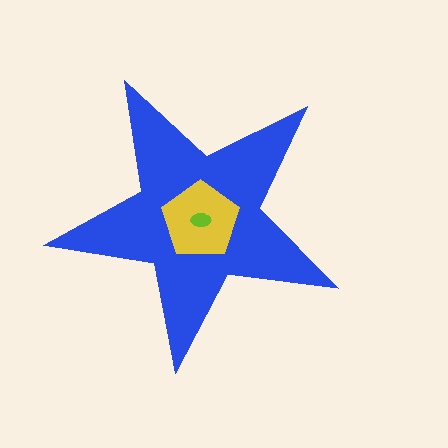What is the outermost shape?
The blue star.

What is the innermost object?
The lime ellipse.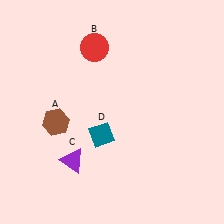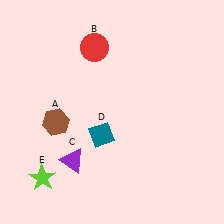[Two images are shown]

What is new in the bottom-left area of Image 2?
A lime star (E) was added in the bottom-left area of Image 2.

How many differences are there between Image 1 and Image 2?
There is 1 difference between the two images.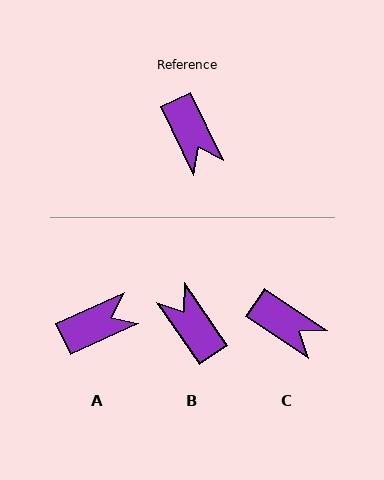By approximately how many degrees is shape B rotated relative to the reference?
Approximately 171 degrees clockwise.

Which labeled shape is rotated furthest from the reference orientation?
B, about 171 degrees away.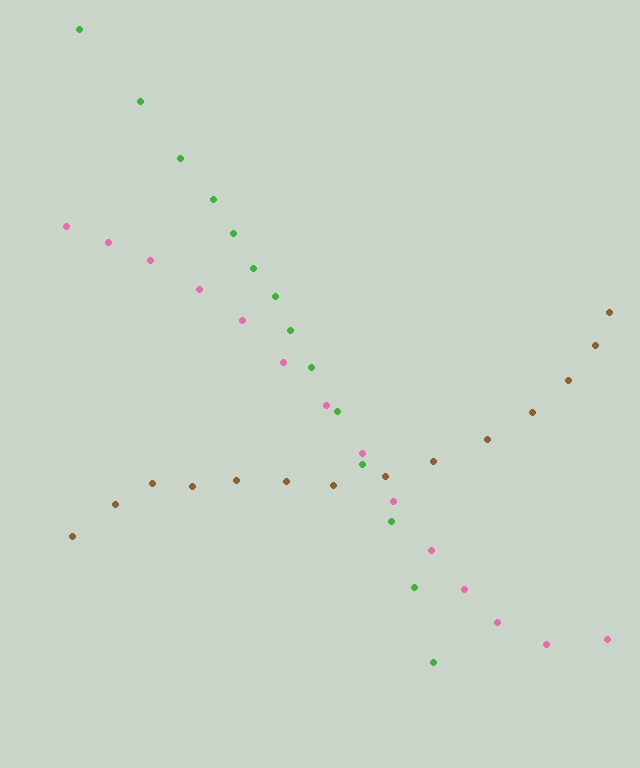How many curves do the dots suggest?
There are 3 distinct paths.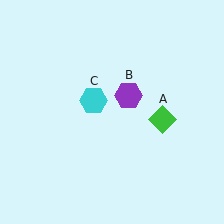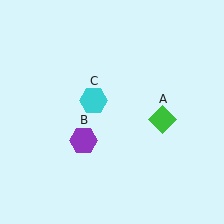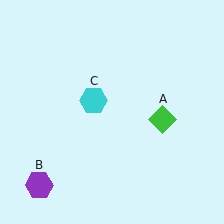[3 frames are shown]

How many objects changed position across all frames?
1 object changed position: purple hexagon (object B).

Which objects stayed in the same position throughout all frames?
Green diamond (object A) and cyan hexagon (object C) remained stationary.